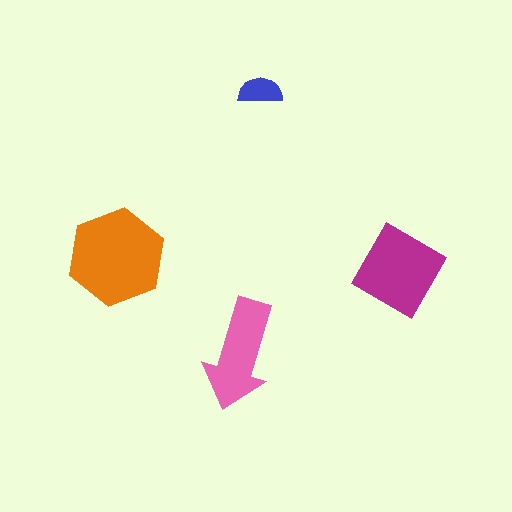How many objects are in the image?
There are 4 objects in the image.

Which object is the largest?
The orange hexagon.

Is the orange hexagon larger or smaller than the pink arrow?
Larger.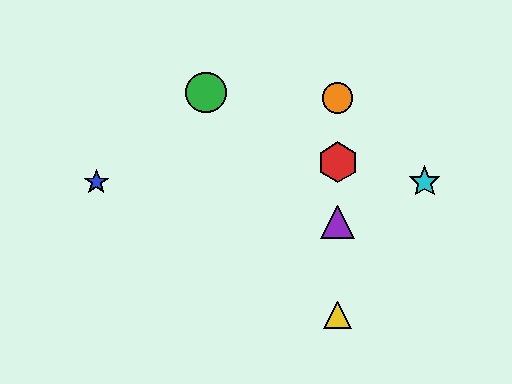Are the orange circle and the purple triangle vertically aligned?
Yes, both are at x≈338.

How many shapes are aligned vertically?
4 shapes (the red hexagon, the yellow triangle, the purple triangle, the orange circle) are aligned vertically.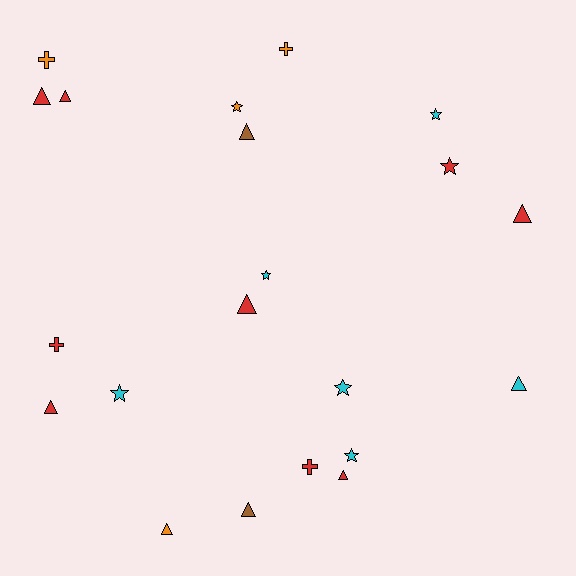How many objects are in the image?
There are 21 objects.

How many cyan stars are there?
There are 5 cyan stars.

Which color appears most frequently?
Red, with 9 objects.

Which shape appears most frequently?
Triangle, with 10 objects.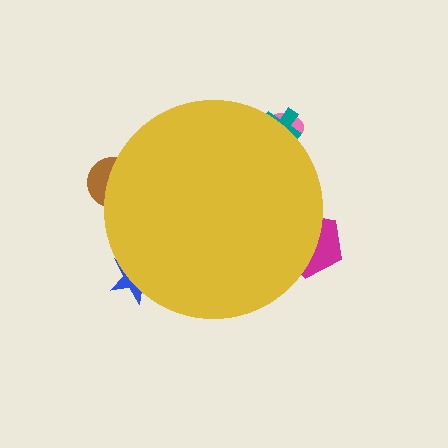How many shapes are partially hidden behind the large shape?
5 shapes are partially hidden.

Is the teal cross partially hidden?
Yes, the teal cross is partially hidden behind the yellow circle.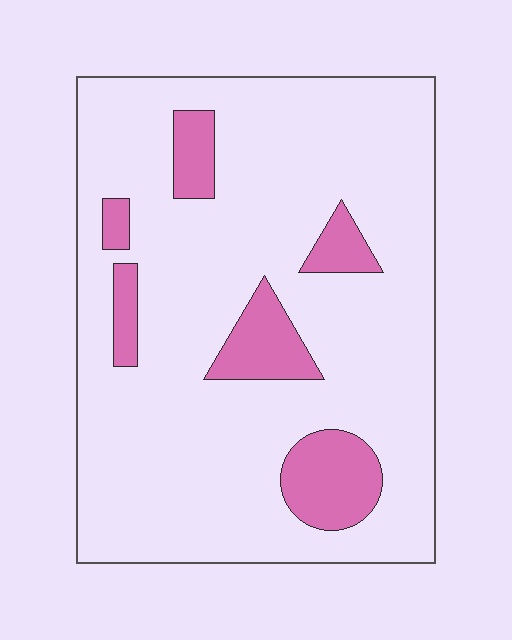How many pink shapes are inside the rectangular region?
6.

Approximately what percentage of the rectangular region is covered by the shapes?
Approximately 15%.